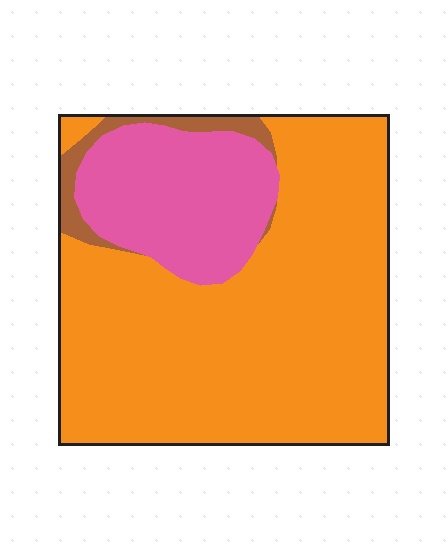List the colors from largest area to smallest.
From largest to smallest: orange, pink, brown.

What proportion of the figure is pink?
Pink covers around 20% of the figure.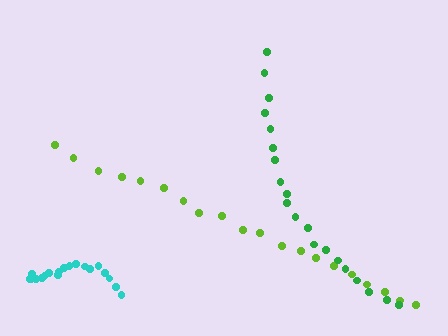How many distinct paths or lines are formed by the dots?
There are 3 distinct paths.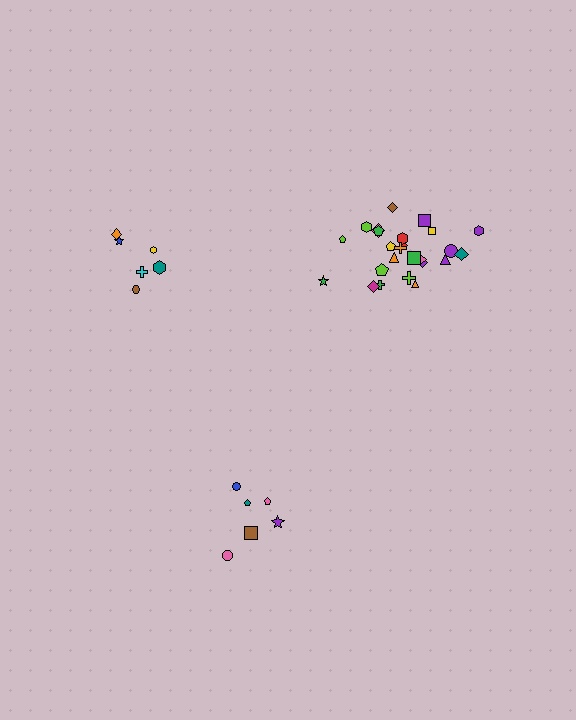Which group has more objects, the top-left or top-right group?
The top-right group.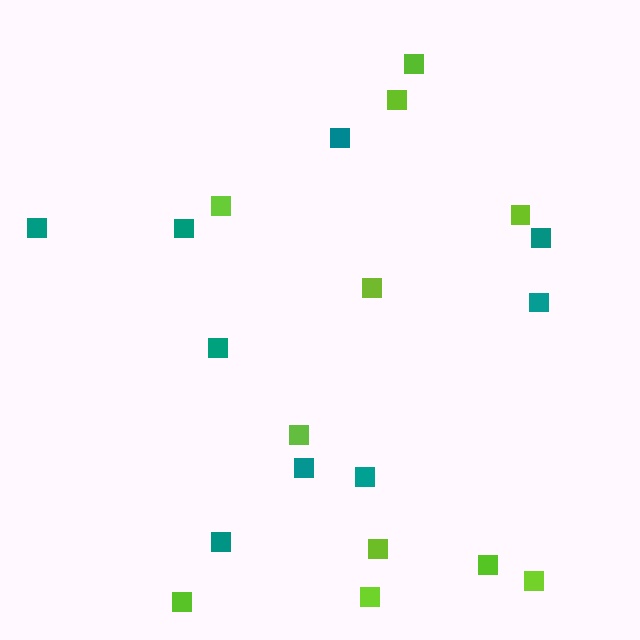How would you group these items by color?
There are 2 groups: one group of lime squares (11) and one group of teal squares (9).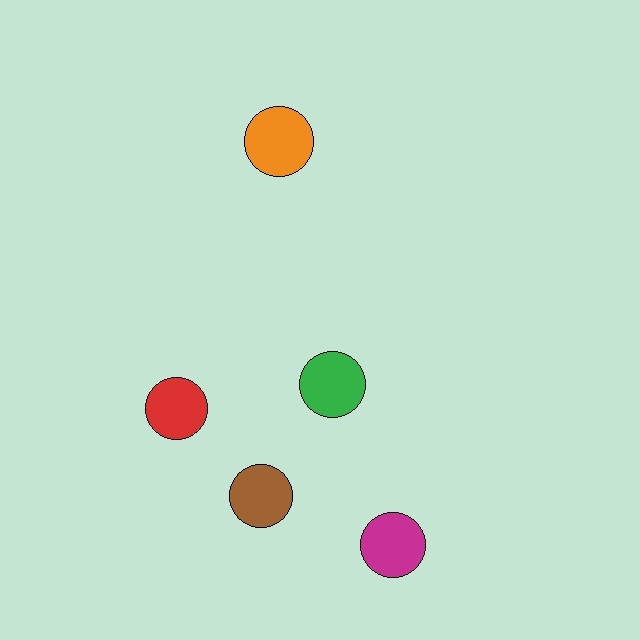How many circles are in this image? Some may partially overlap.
There are 5 circles.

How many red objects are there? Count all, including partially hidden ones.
There is 1 red object.